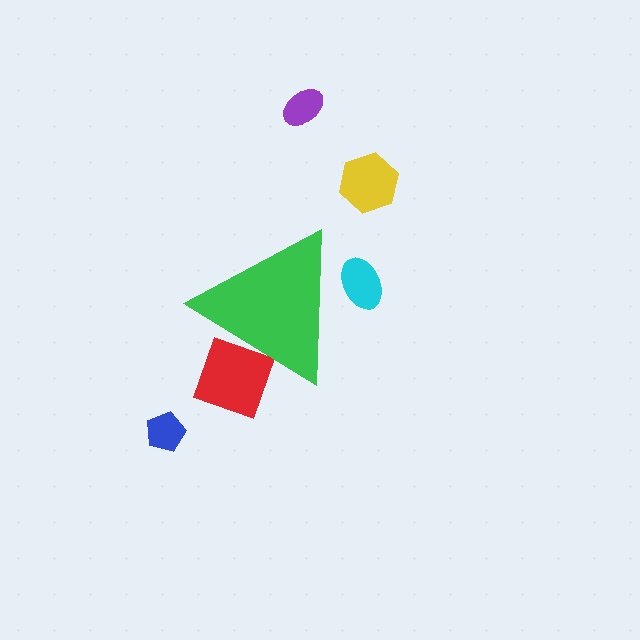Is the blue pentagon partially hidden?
No, the blue pentagon is fully visible.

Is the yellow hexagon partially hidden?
No, the yellow hexagon is fully visible.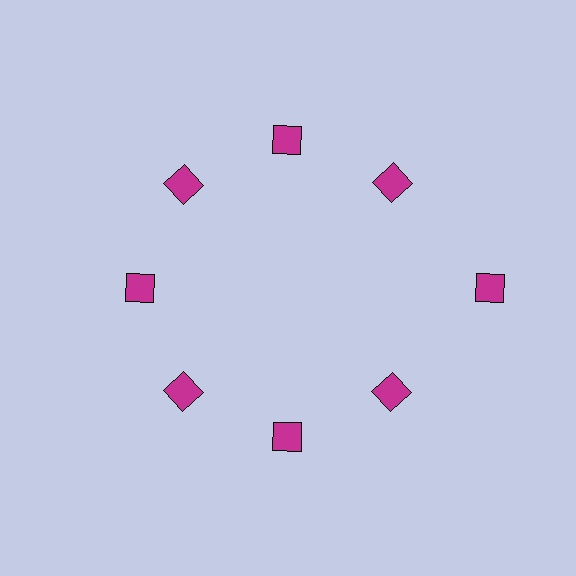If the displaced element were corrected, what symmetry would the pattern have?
It would have 8-fold rotational symmetry — the pattern would map onto itself every 45 degrees.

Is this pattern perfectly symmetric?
No. The 8 magenta diamonds are arranged in a ring, but one element near the 3 o'clock position is pushed outward from the center, breaking the 8-fold rotational symmetry.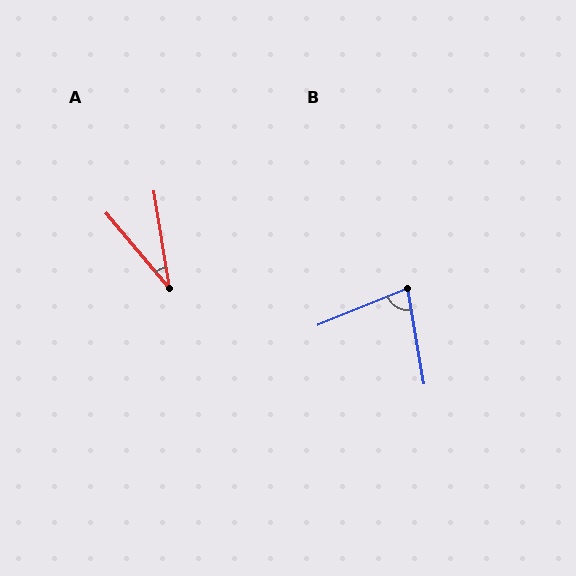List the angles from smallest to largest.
A (31°), B (77°).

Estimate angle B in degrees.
Approximately 77 degrees.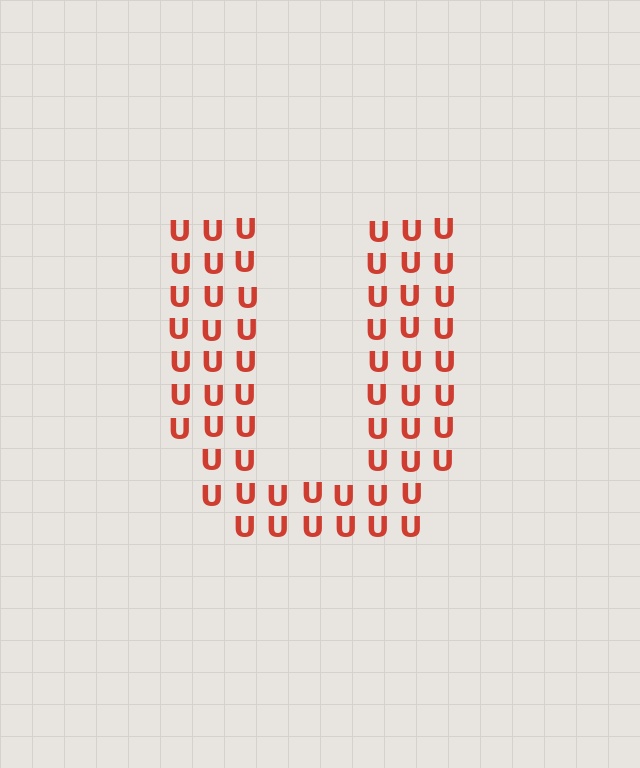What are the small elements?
The small elements are letter U's.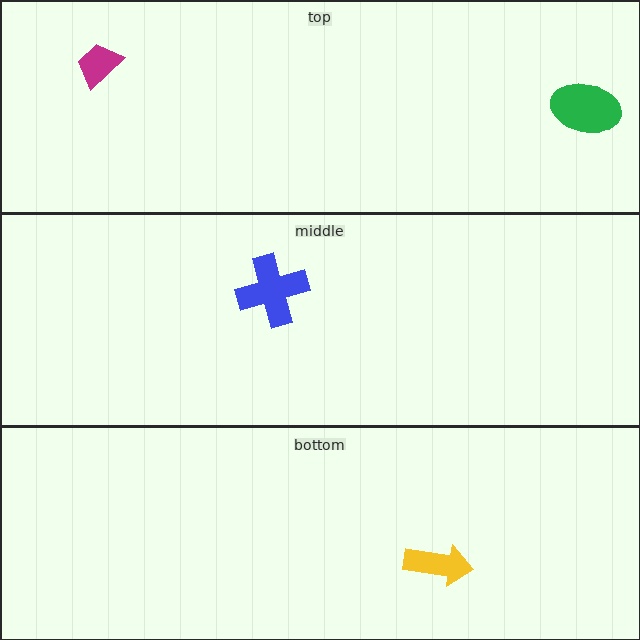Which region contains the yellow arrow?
The bottom region.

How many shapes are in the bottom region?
1.